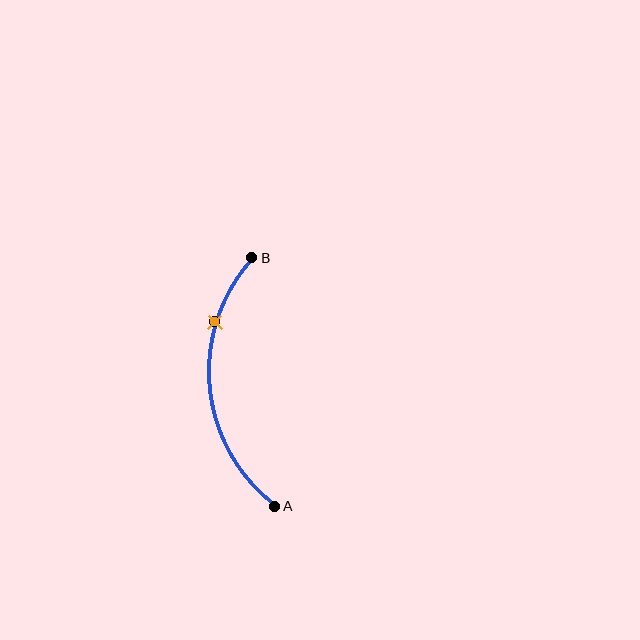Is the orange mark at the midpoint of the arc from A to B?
No. The orange mark lies on the arc but is closer to endpoint B. The arc midpoint would be at the point on the curve equidistant along the arc from both A and B.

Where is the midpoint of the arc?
The arc midpoint is the point on the curve farthest from the straight line joining A and B. It sits to the left of that line.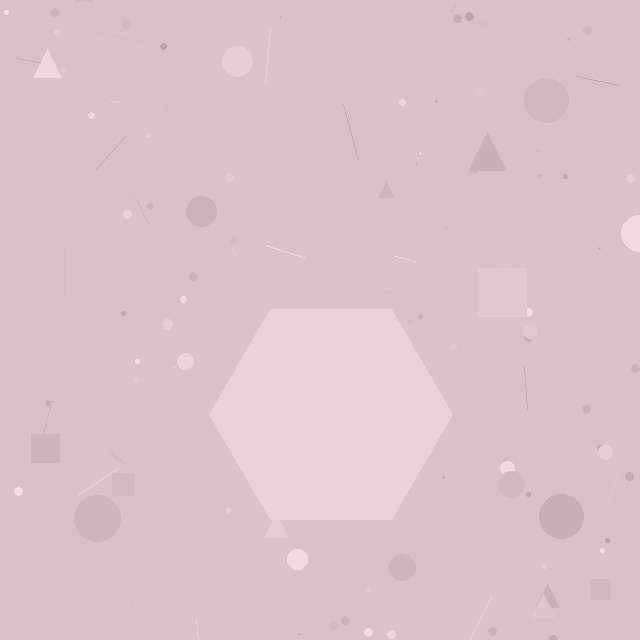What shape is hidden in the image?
A hexagon is hidden in the image.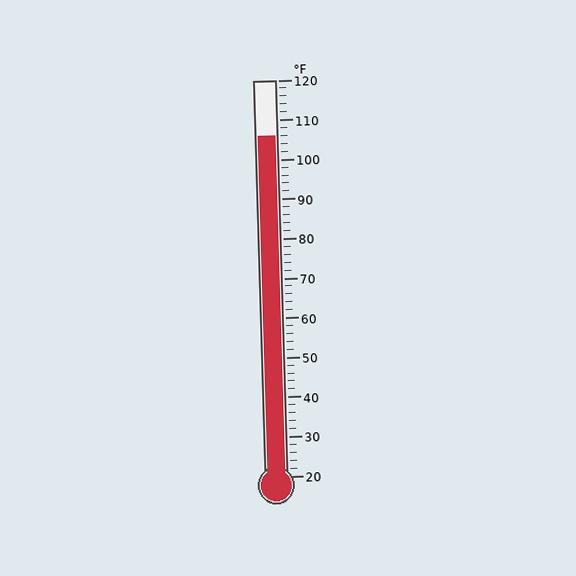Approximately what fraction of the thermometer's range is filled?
The thermometer is filled to approximately 85% of its range.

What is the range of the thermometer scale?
The thermometer scale ranges from 20°F to 120°F.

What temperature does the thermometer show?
The thermometer shows approximately 106°F.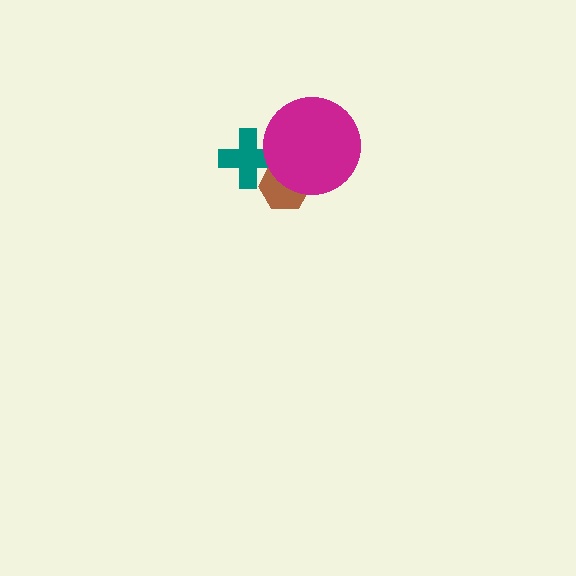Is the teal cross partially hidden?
Yes, it is partially covered by another shape.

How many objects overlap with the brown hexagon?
2 objects overlap with the brown hexagon.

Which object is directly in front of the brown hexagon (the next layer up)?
The teal cross is directly in front of the brown hexagon.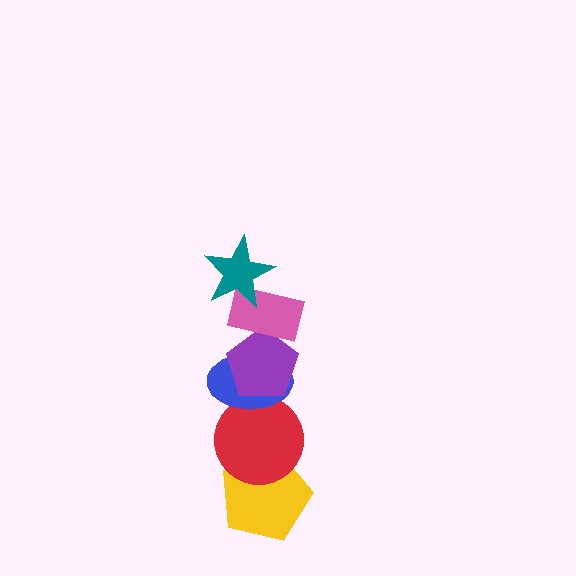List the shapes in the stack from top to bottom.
From top to bottom: the teal star, the pink rectangle, the purple pentagon, the blue ellipse, the red circle, the yellow pentagon.